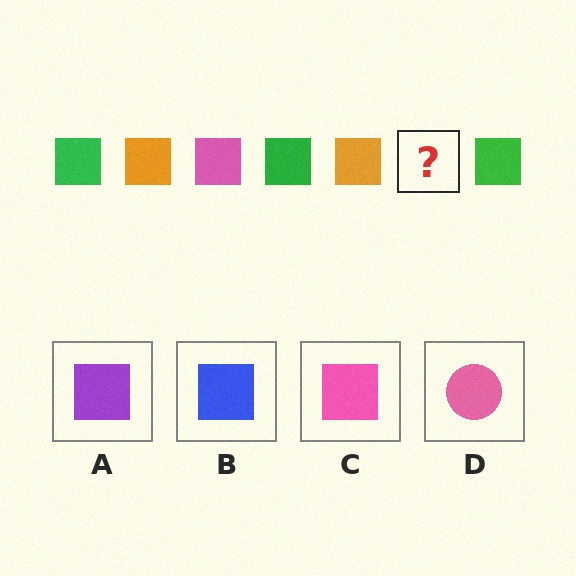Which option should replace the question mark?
Option C.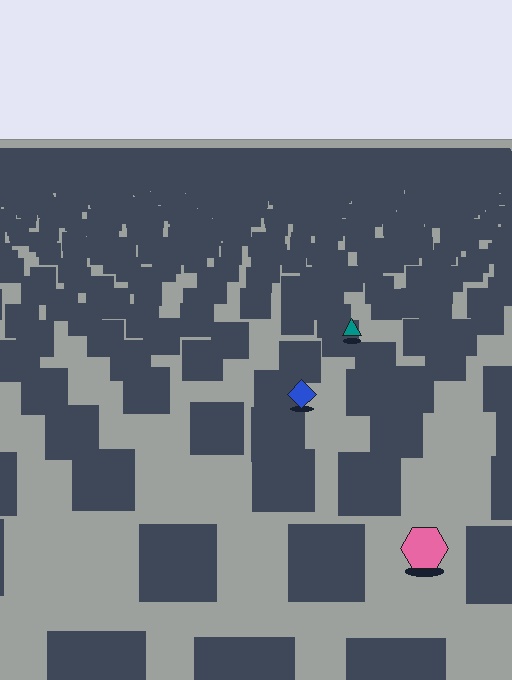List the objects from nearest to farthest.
From nearest to farthest: the pink hexagon, the blue diamond, the teal triangle.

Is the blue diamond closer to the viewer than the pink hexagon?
No. The pink hexagon is closer — you can tell from the texture gradient: the ground texture is coarser near it.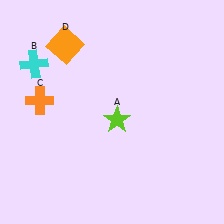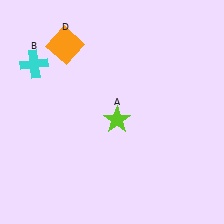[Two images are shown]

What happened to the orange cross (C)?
The orange cross (C) was removed in Image 2. It was in the top-left area of Image 1.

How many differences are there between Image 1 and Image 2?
There is 1 difference between the two images.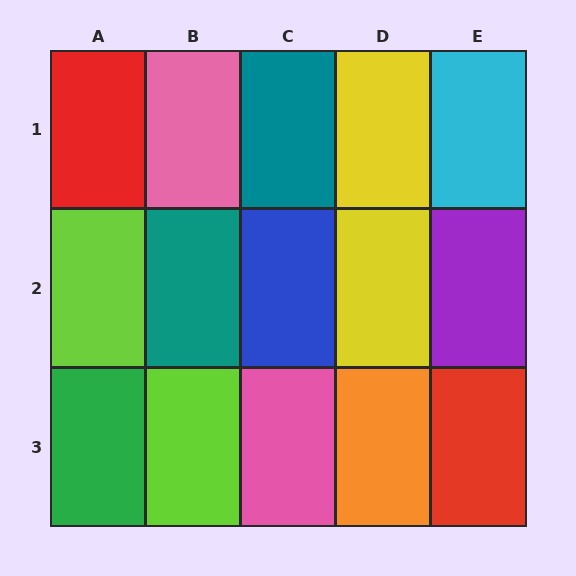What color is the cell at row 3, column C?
Pink.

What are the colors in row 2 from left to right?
Lime, teal, blue, yellow, purple.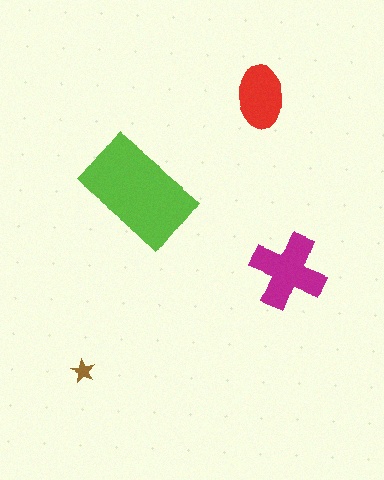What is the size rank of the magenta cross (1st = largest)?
2nd.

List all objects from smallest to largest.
The brown star, the red ellipse, the magenta cross, the lime rectangle.